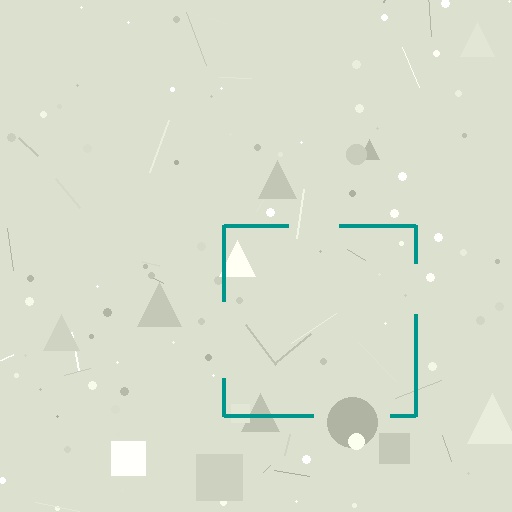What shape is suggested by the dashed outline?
The dashed outline suggests a square.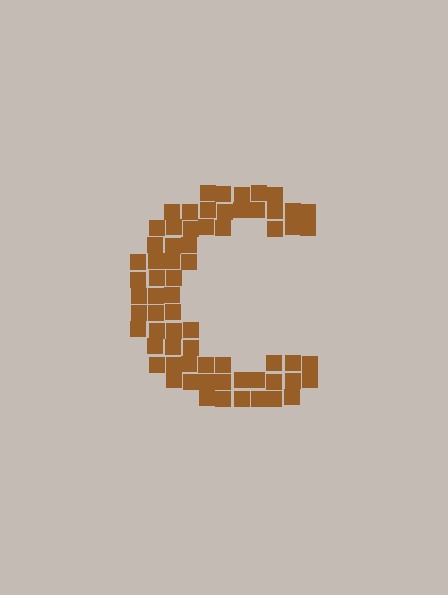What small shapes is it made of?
It is made of small squares.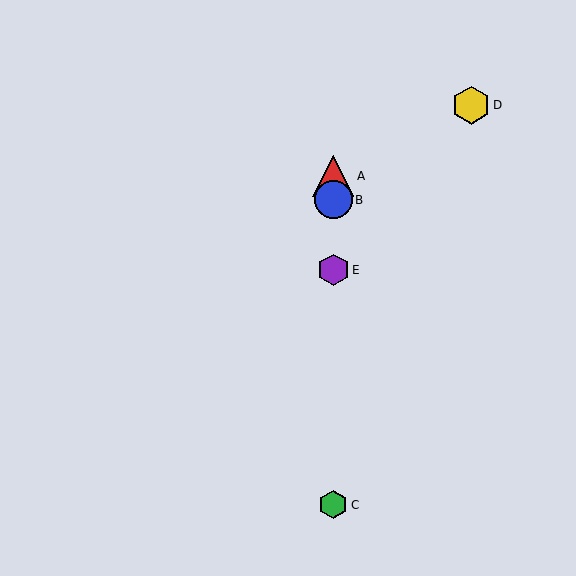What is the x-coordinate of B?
Object B is at x≈333.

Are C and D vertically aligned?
No, C is at x≈333 and D is at x≈471.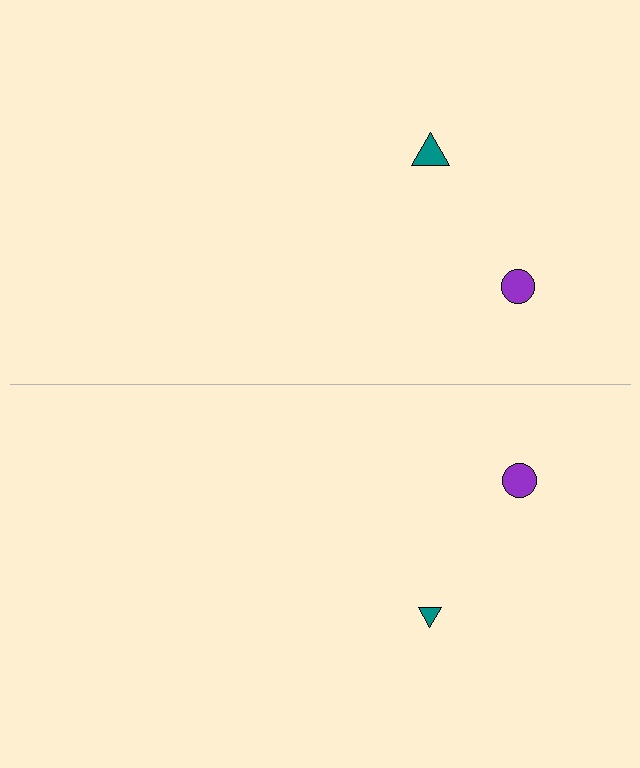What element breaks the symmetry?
The teal triangle on the bottom side has a different size than its mirror counterpart.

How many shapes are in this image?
There are 4 shapes in this image.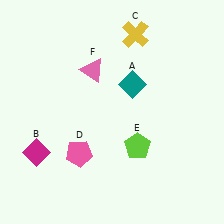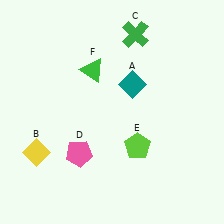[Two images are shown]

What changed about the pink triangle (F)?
In Image 1, F is pink. In Image 2, it changed to green.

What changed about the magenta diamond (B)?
In Image 1, B is magenta. In Image 2, it changed to yellow.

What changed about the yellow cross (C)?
In Image 1, C is yellow. In Image 2, it changed to green.